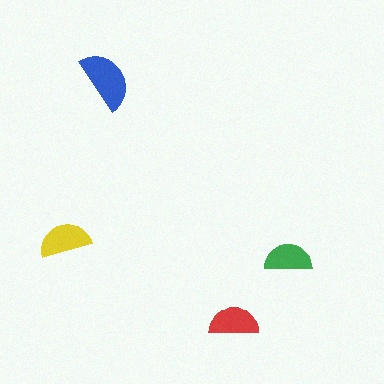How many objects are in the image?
There are 4 objects in the image.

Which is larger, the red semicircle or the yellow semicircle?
The yellow one.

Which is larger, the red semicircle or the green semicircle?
The red one.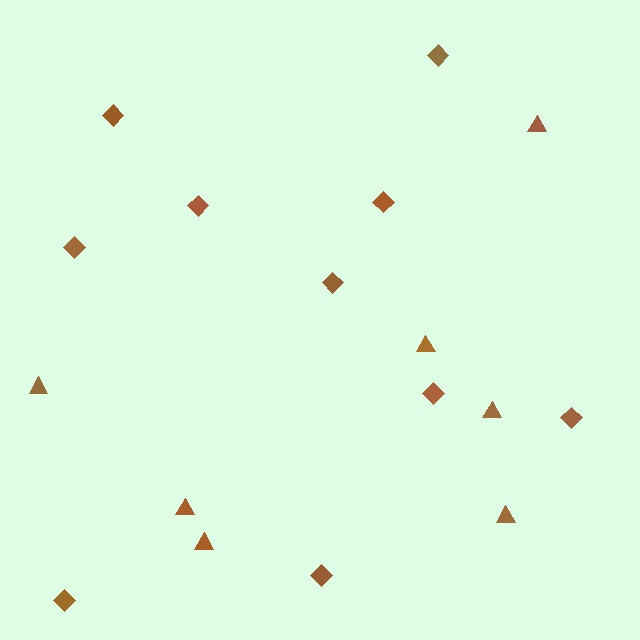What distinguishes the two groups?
There are 2 groups: one group of diamonds (10) and one group of triangles (7).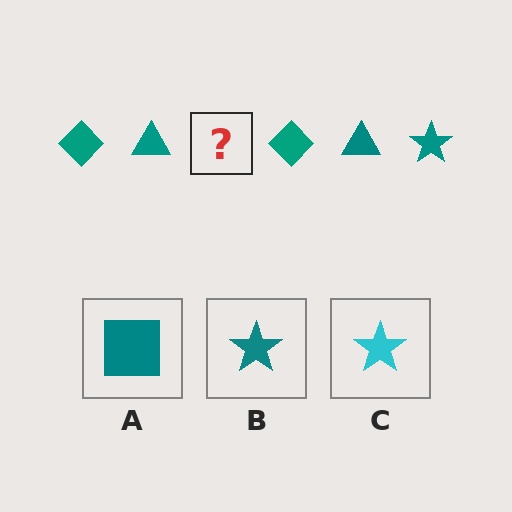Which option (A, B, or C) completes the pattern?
B.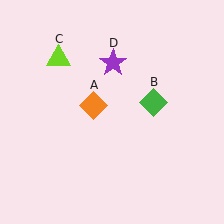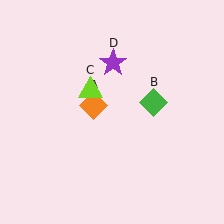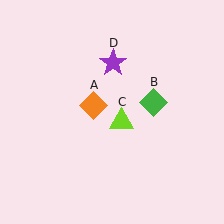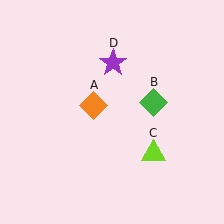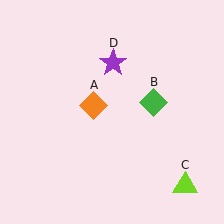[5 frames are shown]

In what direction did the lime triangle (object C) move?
The lime triangle (object C) moved down and to the right.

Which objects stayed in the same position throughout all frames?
Orange diamond (object A) and green diamond (object B) and purple star (object D) remained stationary.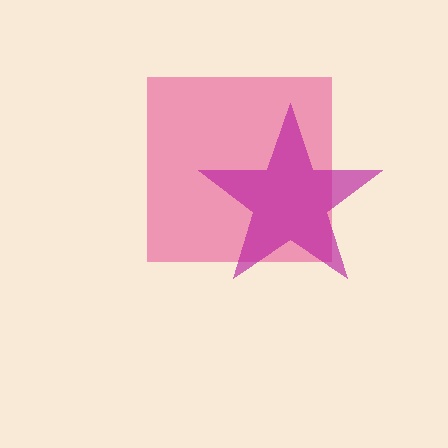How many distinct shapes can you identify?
There are 2 distinct shapes: a pink square, a magenta star.